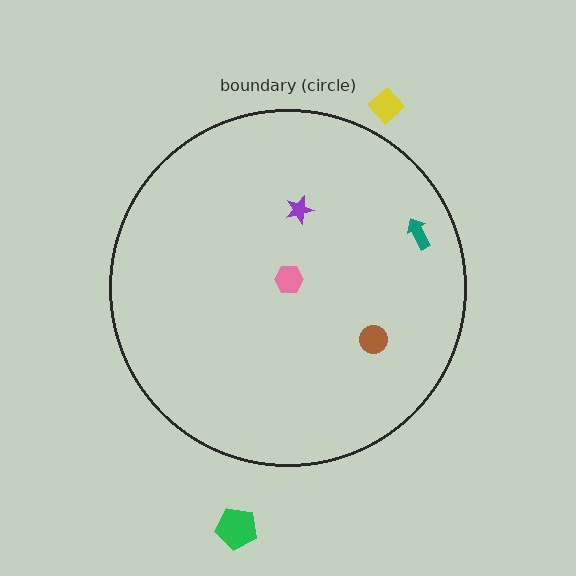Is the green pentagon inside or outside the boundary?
Outside.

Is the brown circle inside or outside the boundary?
Inside.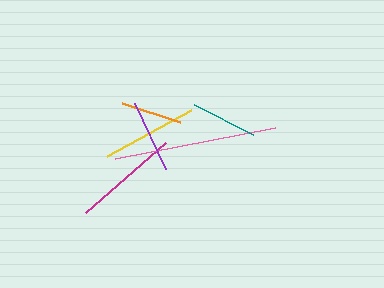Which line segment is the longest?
The pink line is the longest at approximately 163 pixels.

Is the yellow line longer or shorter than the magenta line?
The magenta line is longer than the yellow line.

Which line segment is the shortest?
The orange line is the shortest at approximately 61 pixels.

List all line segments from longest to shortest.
From longest to shortest: pink, magenta, yellow, purple, teal, orange.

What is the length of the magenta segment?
The magenta segment is approximately 107 pixels long.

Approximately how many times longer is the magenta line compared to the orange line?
The magenta line is approximately 1.8 times the length of the orange line.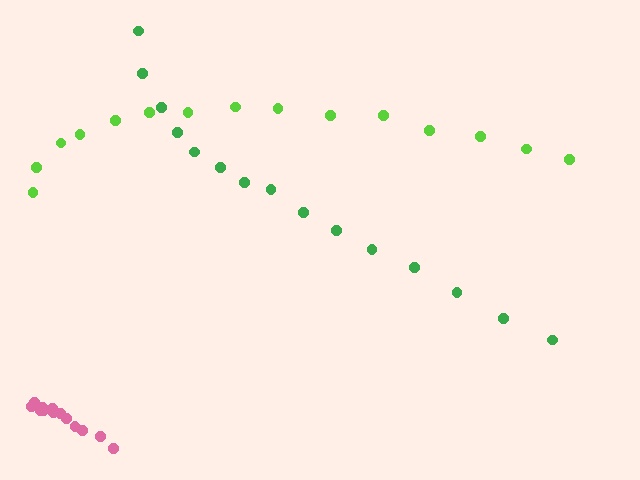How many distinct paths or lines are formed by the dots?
There are 3 distinct paths.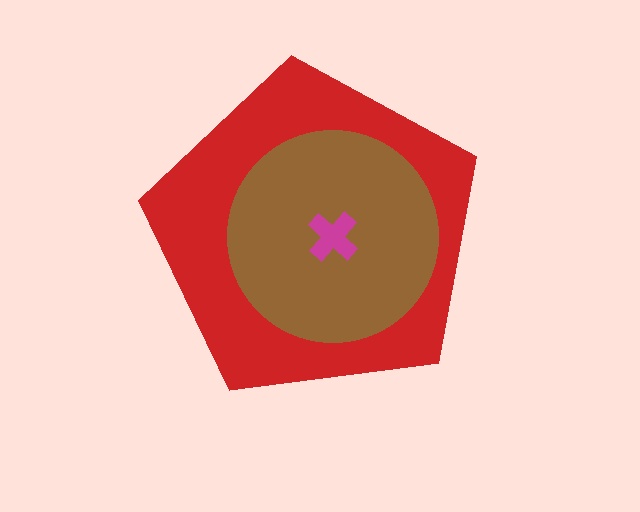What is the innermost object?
The magenta cross.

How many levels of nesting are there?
3.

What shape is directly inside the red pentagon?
The brown circle.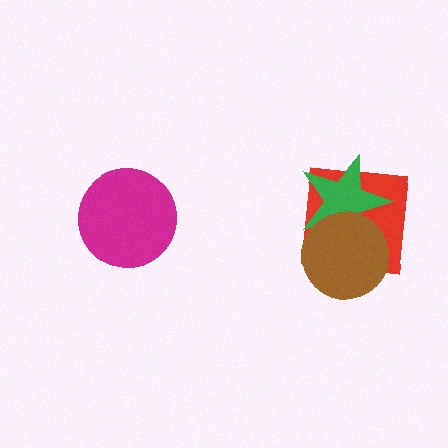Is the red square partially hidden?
Yes, it is partially covered by another shape.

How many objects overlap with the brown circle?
2 objects overlap with the brown circle.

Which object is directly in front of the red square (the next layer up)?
The green star is directly in front of the red square.